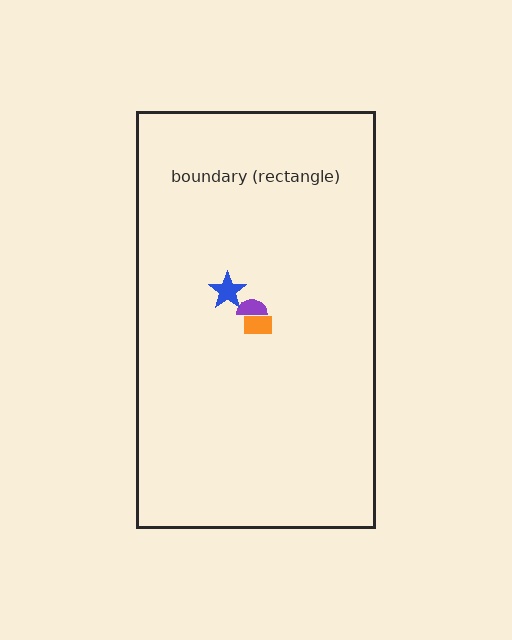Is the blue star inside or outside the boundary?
Inside.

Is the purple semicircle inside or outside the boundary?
Inside.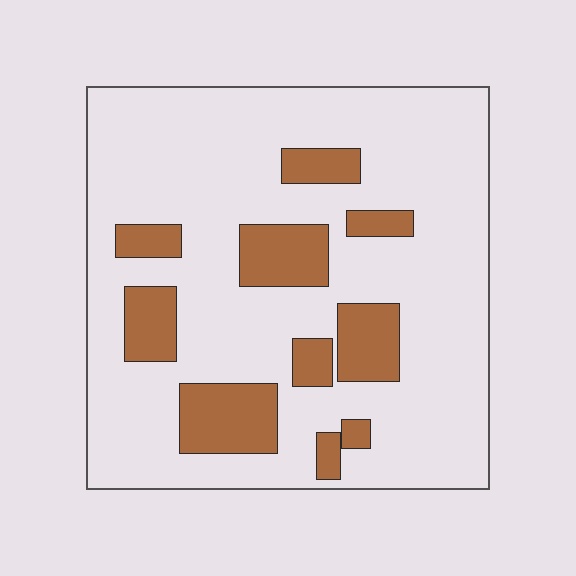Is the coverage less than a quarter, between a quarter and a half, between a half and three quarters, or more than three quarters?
Less than a quarter.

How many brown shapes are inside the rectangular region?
10.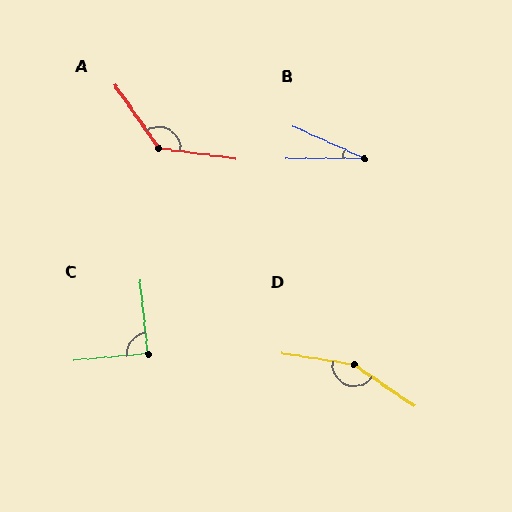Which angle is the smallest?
B, at approximately 24 degrees.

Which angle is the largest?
D, at approximately 154 degrees.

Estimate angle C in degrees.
Approximately 89 degrees.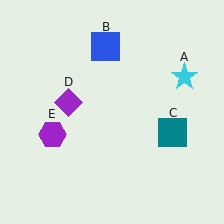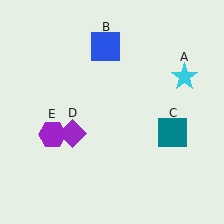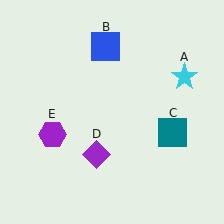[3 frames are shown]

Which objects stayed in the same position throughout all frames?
Cyan star (object A) and blue square (object B) and teal square (object C) and purple hexagon (object E) remained stationary.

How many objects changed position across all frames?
1 object changed position: purple diamond (object D).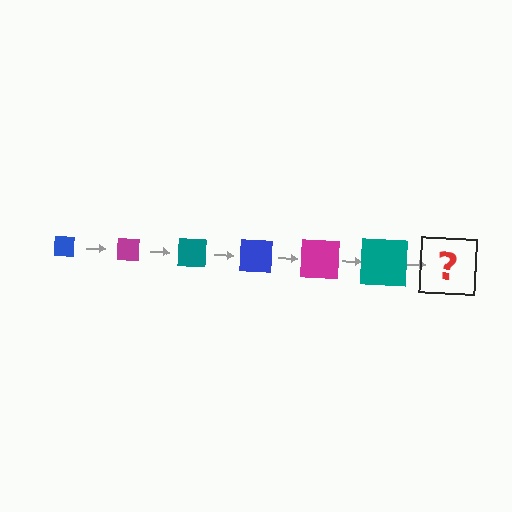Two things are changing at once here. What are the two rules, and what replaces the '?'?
The two rules are that the square grows larger each step and the color cycles through blue, magenta, and teal. The '?' should be a blue square, larger than the previous one.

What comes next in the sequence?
The next element should be a blue square, larger than the previous one.